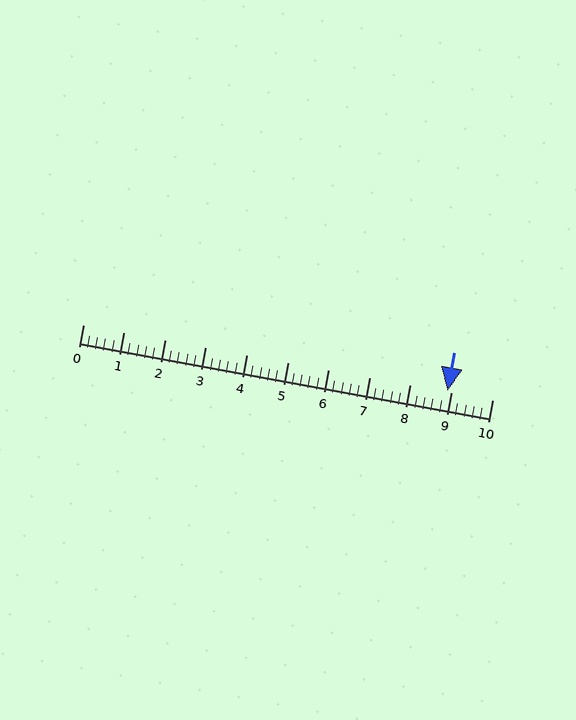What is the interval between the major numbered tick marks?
The major tick marks are spaced 1 units apart.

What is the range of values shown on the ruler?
The ruler shows values from 0 to 10.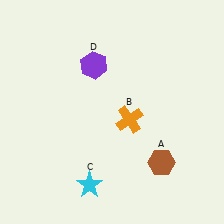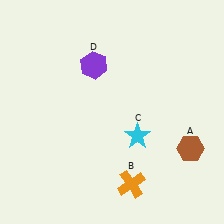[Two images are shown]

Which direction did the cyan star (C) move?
The cyan star (C) moved up.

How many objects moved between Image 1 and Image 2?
3 objects moved between the two images.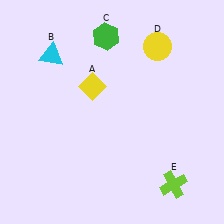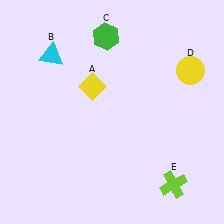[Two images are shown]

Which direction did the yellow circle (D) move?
The yellow circle (D) moved right.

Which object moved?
The yellow circle (D) moved right.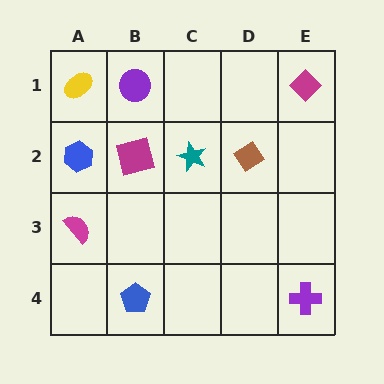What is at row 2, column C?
A teal star.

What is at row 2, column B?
A magenta square.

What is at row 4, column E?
A purple cross.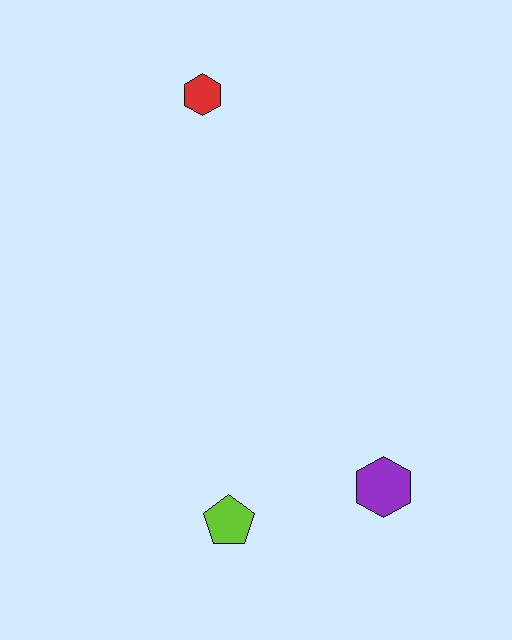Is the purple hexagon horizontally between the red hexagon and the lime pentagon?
No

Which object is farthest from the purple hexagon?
The red hexagon is farthest from the purple hexagon.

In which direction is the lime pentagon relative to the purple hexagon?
The lime pentagon is to the left of the purple hexagon.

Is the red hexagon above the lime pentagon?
Yes